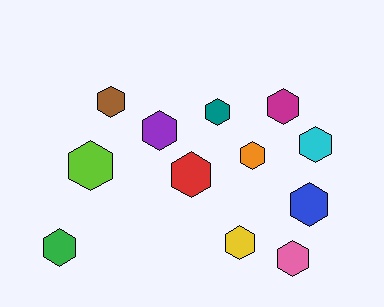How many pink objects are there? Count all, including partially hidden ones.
There is 1 pink object.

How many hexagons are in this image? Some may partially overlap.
There are 12 hexagons.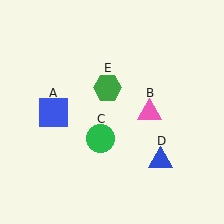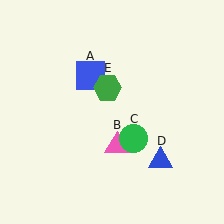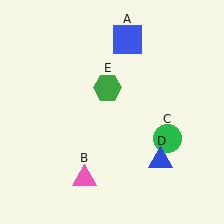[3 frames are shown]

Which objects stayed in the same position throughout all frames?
Blue triangle (object D) and green hexagon (object E) remained stationary.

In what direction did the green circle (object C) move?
The green circle (object C) moved right.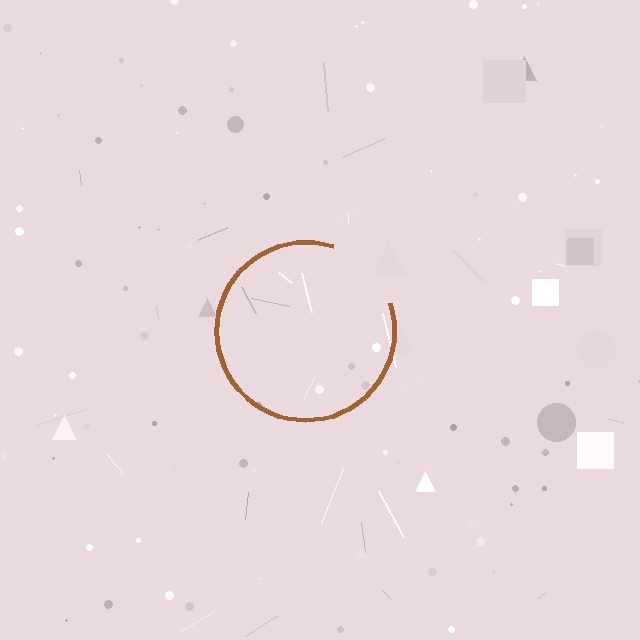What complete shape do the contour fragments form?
The contour fragments form a circle.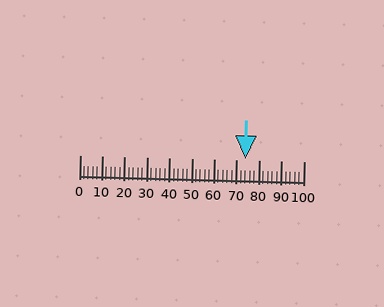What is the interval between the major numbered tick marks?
The major tick marks are spaced 10 units apart.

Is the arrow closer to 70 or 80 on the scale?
The arrow is closer to 70.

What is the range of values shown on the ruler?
The ruler shows values from 0 to 100.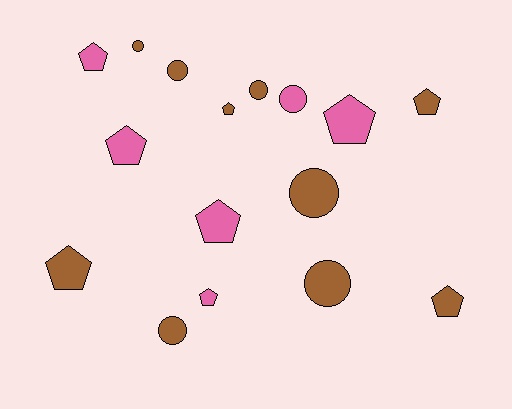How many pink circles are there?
There is 1 pink circle.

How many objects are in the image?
There are 16 objects.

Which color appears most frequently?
Brown, with 10 objects.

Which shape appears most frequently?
Pentagon, with 9 objects.